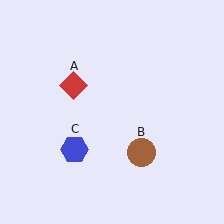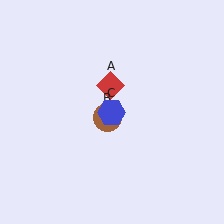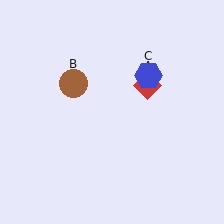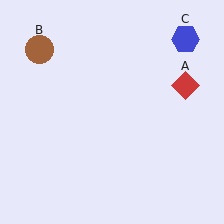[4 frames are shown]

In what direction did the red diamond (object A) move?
The red diamond (object A) moved right.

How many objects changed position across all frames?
3 objects changed position: red diamond (object A), brown circle (object B), blue hexagon (object C).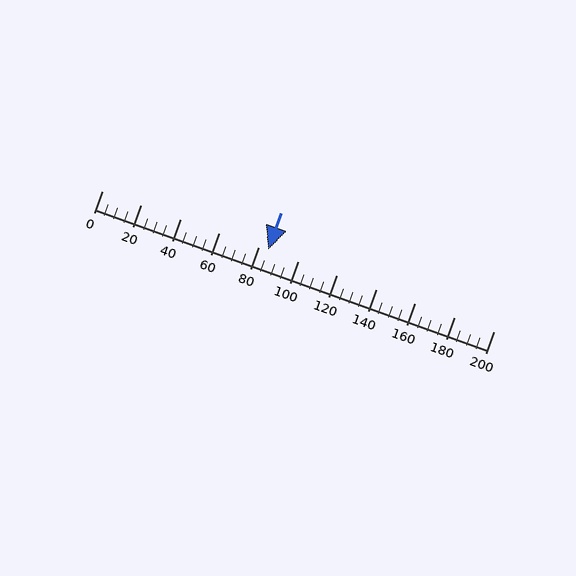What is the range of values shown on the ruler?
The ruler shows values from 0 to 200.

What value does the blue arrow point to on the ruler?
The blue arrow points to approximately 85.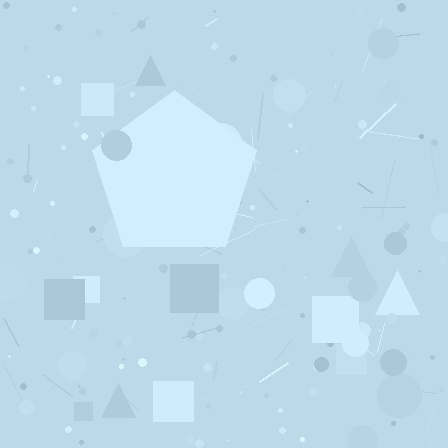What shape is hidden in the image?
A pentagon is hidden in the image.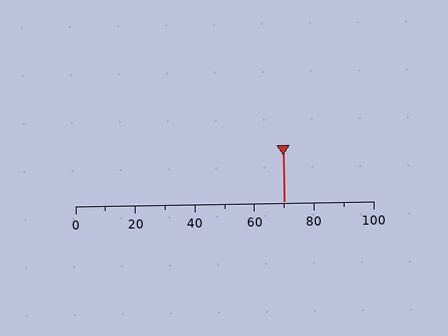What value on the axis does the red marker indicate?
The marker indicates approximately 70.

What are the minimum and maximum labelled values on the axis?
The axis runs from 0 to 100.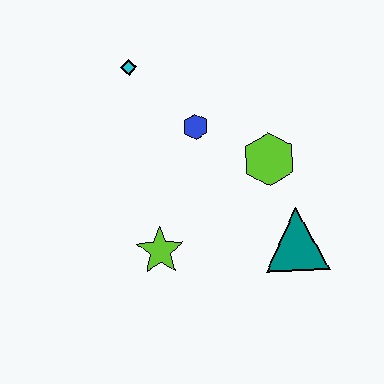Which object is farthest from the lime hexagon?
The cyan diamond is farthest from the lime hexagon.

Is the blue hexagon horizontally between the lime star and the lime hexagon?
Yes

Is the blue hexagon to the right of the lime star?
Yes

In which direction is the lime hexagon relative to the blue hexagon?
The lime hexagon is to the right of the blue hexagon.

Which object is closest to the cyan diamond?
The blue hexagon is closest to the cyan diamond.